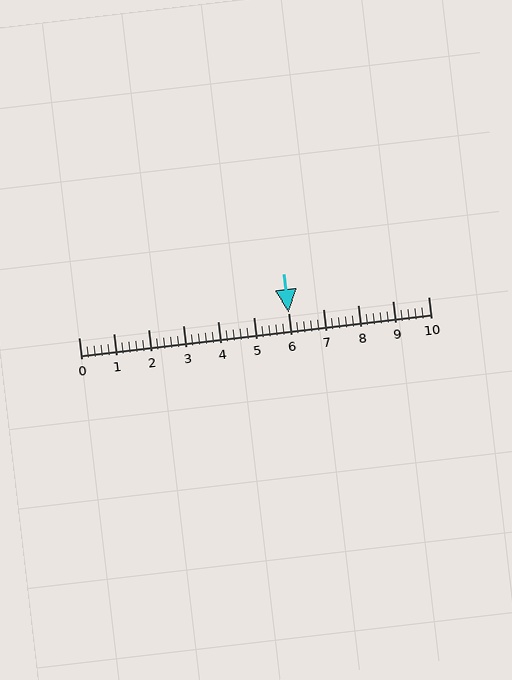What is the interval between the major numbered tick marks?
The major tick marks are spaced 1 units apart.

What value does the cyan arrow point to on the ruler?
The cyan arrow points to approximately 6.0.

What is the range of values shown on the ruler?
The ruler shows values from 0 to 10.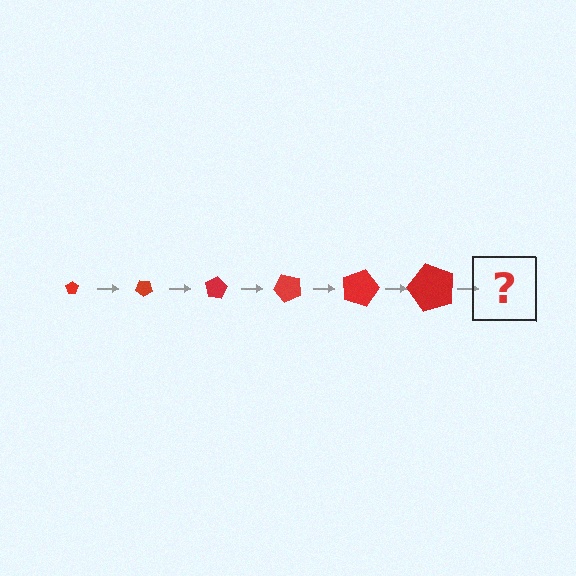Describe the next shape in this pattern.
It should be a pentagon, larger than the previous one and rotated 240 degrees from the start.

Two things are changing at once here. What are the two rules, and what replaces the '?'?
The two rules are that the pentagon grows larger each step and it rotates 40 degrees each step. The '?' should be a pentagon, larger than the previous one and rotated 240 degrees from the start.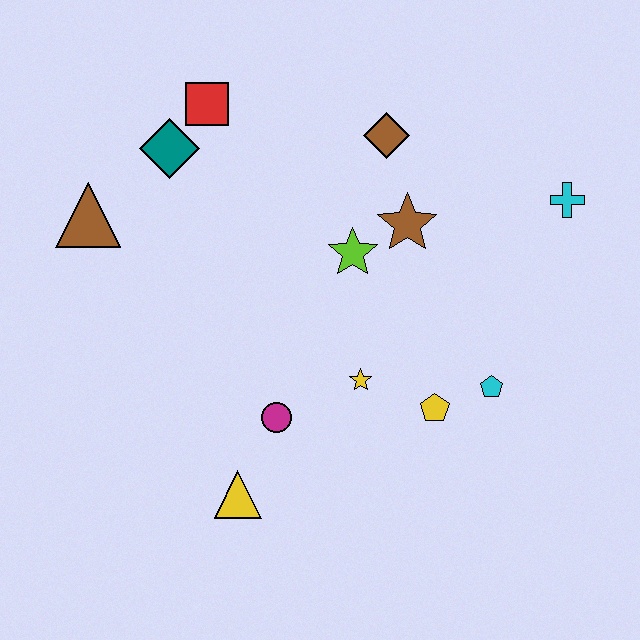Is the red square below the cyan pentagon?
No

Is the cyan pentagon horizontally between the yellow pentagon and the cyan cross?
Yes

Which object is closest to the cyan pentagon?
The yellow pentagon is closest to the cyan pentagon.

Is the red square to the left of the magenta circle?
Yes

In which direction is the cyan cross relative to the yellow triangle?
The cyan cross is to the right of the yellow triangle.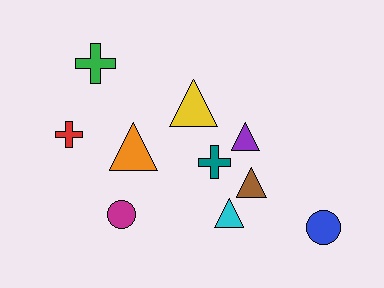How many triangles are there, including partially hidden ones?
There are 5 triangles.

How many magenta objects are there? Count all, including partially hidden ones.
There is 1 magenta object.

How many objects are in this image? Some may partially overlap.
There are 10 objects.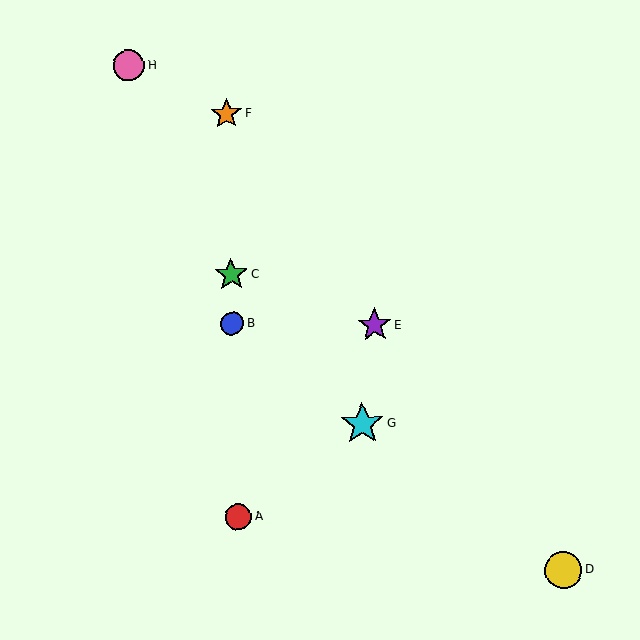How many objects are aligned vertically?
4 objects (A, B, C, F) are aligned vertically.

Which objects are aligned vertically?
Objects A, B, C, F are aligned vertically.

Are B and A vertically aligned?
Yes, both are at x≈232.